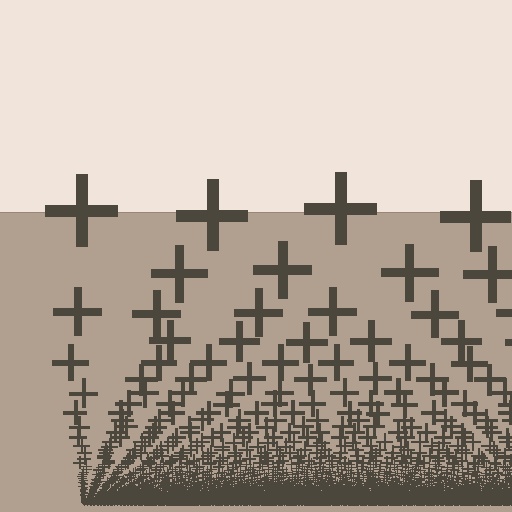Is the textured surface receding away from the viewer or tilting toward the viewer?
The surface appears to tilt toward the viewer. Texture elements get larger and sparser toward the top.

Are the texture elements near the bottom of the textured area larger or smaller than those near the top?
Smaller. The gradient is inverted — elements near the bottom are smaller and denser.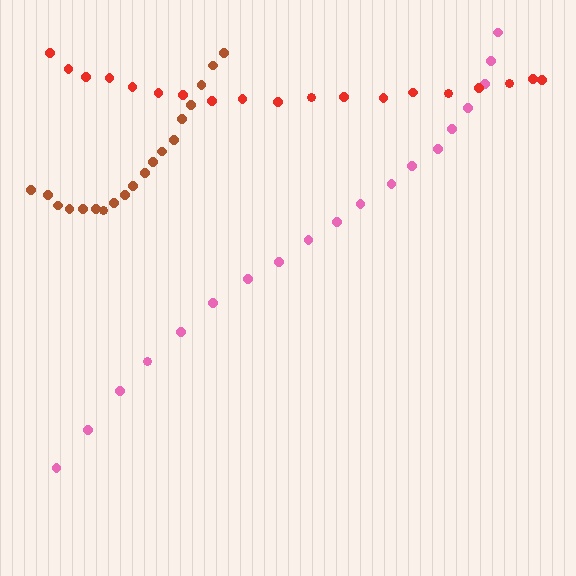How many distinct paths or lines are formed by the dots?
There are 3 distinct paths.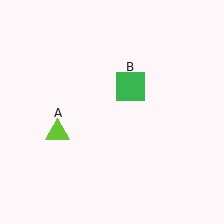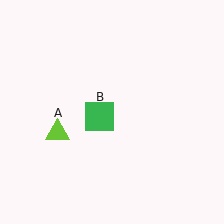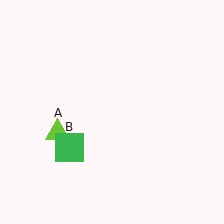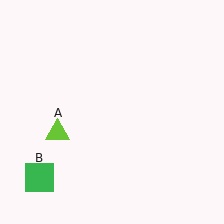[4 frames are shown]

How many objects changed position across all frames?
1 object changed position: green square (object B).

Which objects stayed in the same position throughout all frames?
Lime triangle (object A) remained stationary.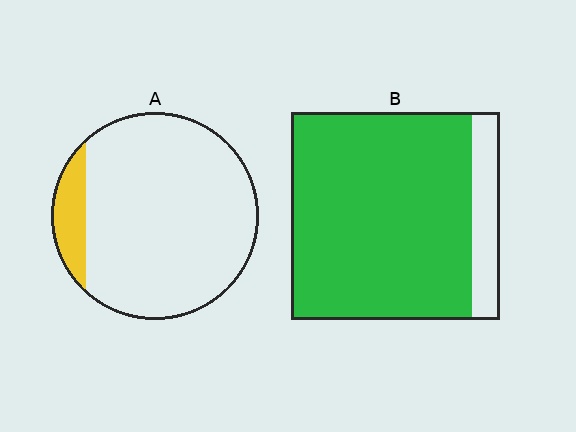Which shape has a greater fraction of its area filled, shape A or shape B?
Shape B.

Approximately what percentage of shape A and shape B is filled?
A is approximately 10% and B is approximately 85%.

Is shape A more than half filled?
No.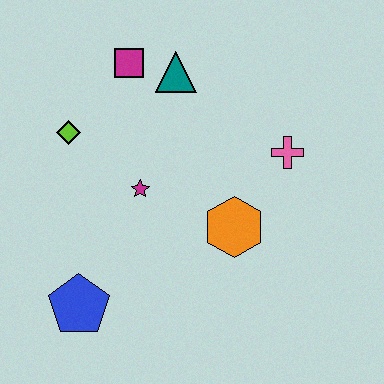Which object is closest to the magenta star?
The lime diamond is closest to the magenta star.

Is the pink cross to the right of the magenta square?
Yes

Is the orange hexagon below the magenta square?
Yes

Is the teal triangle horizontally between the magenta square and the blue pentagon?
No